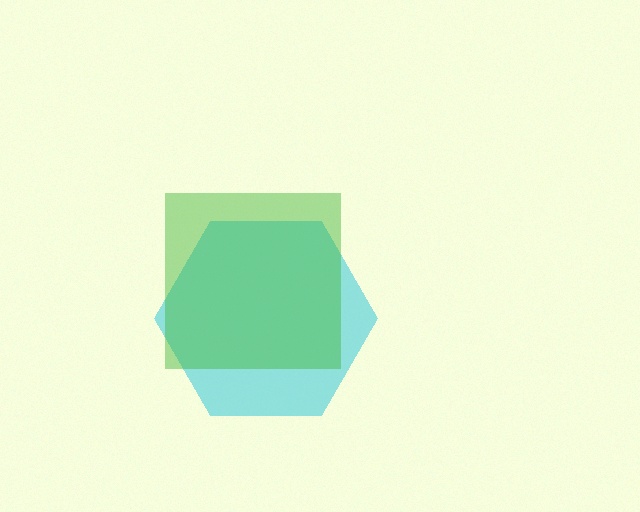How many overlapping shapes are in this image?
There are 2 overlapping shapes in the image.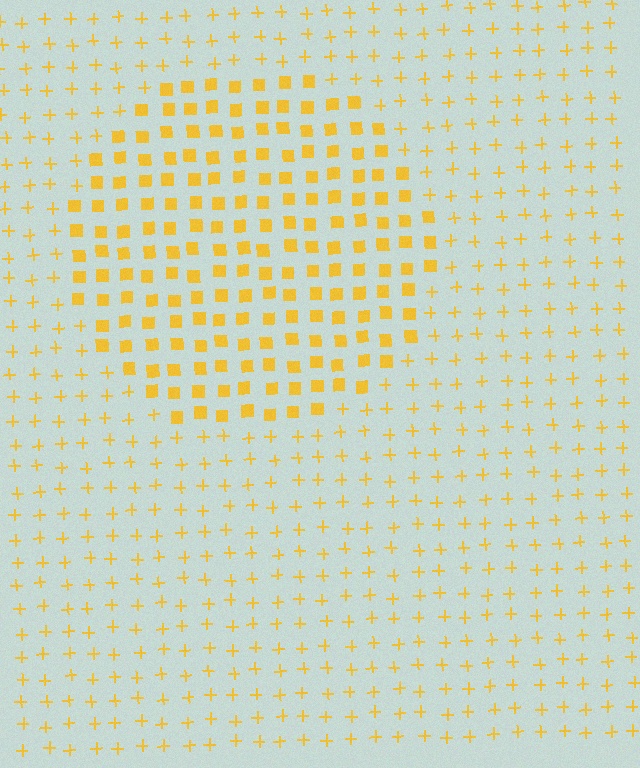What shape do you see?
I see a circle.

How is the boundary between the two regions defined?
The boundary is defined by a change in element shape: squares inside vs. plus signs outside. All elements share the same color and spacing.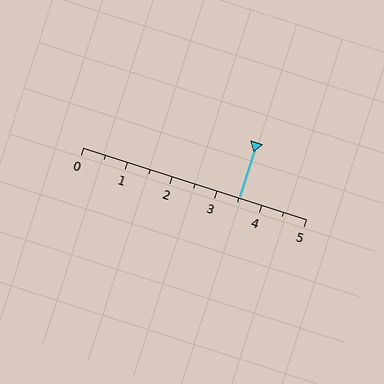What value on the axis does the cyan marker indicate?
The marker indicates approximately 3.5.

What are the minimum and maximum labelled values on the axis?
The axis runs from 0 to 5.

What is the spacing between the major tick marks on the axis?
The major ticks are spaced 1 apart.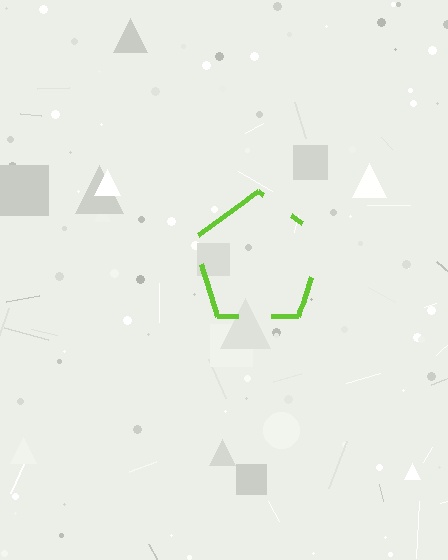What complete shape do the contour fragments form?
The contour fragments form a pentagon.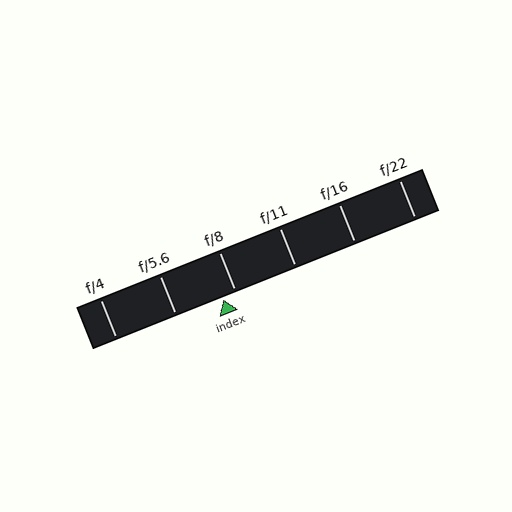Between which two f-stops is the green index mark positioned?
The index mark is between f/5.6 and f/8.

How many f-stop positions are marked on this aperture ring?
There are 6 f-stop positions marked.